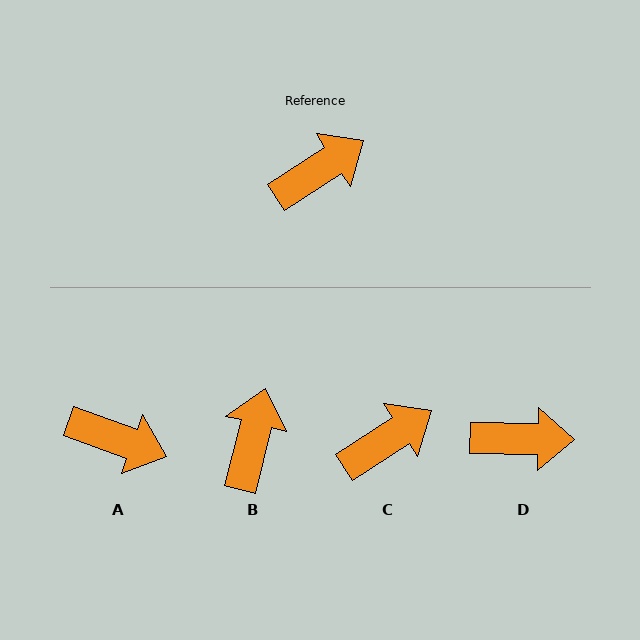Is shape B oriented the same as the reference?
No, it is off by about 43 degrees.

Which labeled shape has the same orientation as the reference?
C.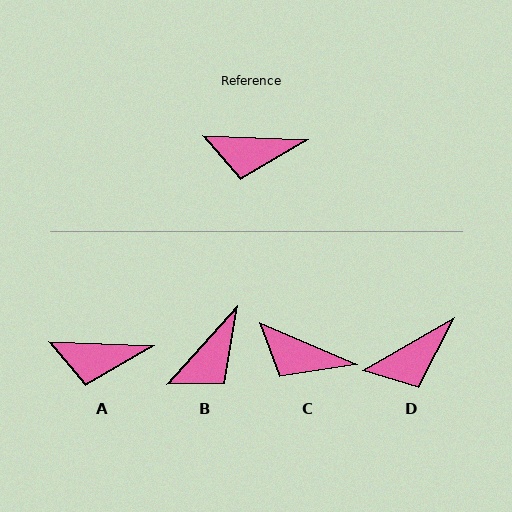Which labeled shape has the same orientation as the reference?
A.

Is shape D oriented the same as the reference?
No, it is off by about 33 degrees.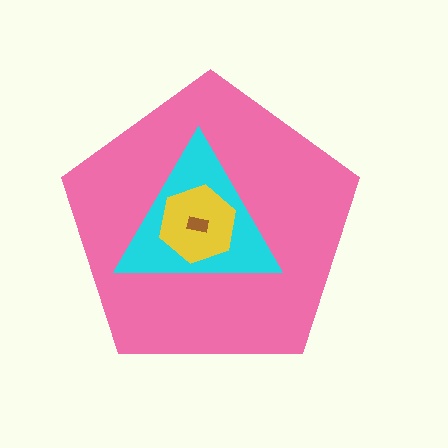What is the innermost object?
The brown rectangle.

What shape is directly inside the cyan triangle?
The yellow hexagon.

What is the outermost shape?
The pink pentagon.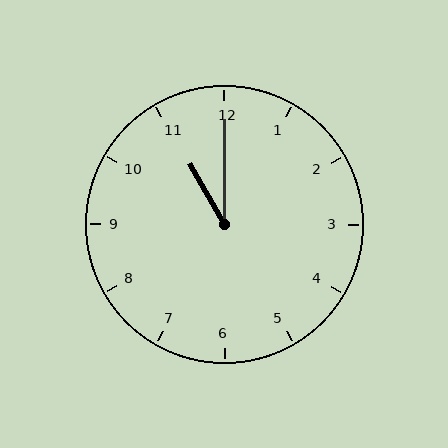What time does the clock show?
11:00.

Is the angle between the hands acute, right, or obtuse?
It is acute.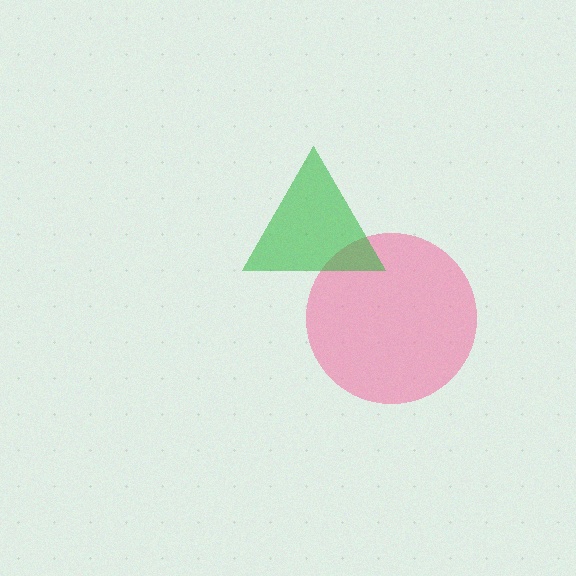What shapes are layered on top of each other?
The layered shapes are: a pink circle, a green triangle.